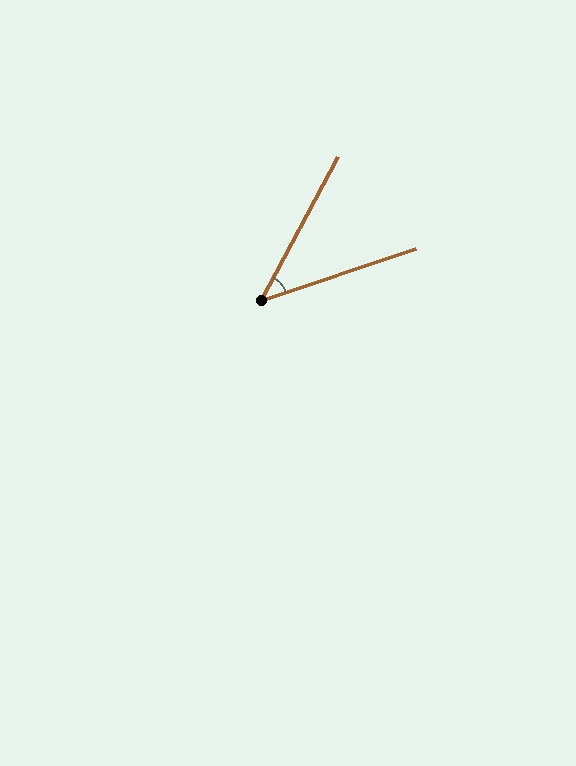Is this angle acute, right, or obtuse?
It is acute.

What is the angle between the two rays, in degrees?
Approximately 44 degrees.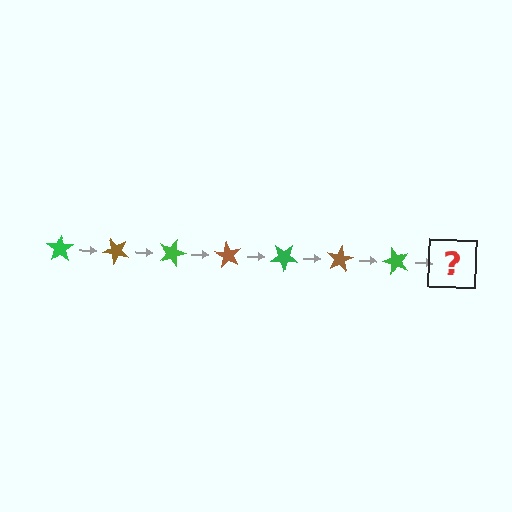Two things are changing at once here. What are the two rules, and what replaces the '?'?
The two rules are that it rotates 45 degrees each step and the color cycles through green and brown. The '?' should be a brown star, rotated 315 degrees from the start.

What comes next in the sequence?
The next element should be a brown star, rotated 315 degrees from the start.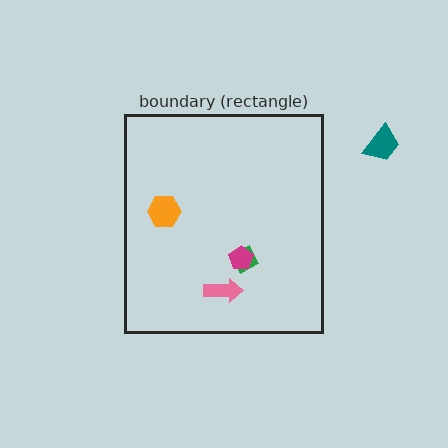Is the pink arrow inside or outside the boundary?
Inside.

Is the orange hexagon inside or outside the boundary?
Inside.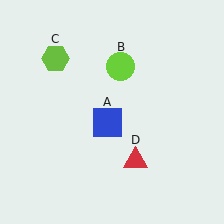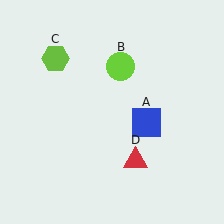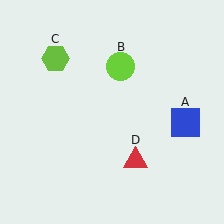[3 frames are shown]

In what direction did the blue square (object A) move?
The blue square (object A) moved right.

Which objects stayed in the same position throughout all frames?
Lime circle (object B) and lime hexagon (object C) and red triangle (object D) remained stationary.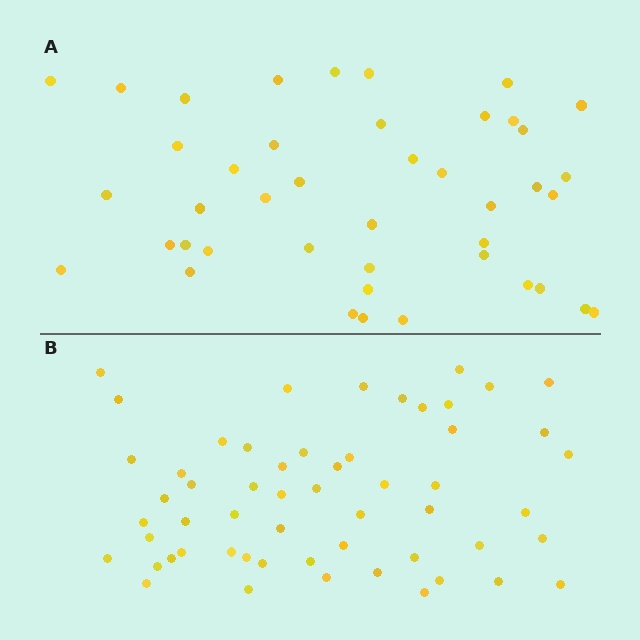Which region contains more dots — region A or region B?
Region B (the bottom region) has more dots.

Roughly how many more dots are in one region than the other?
Region B has approximately 15 more dots than region A.